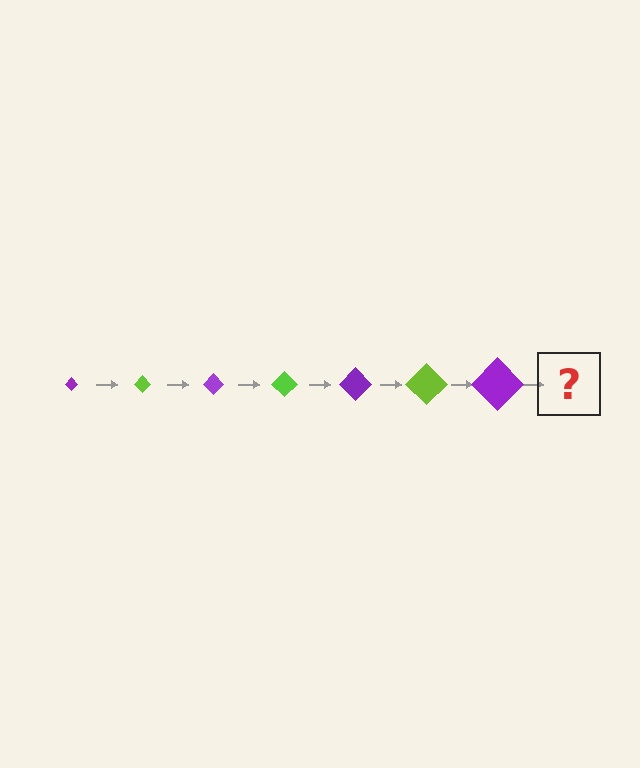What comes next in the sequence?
The next element should be a lime diamond, larger than the previous one.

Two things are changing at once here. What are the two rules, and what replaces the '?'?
The two rules are that the diamond grows larger each step and the color cycles through purple and lime. The '?' should be a lime diamond, larger than the previous one.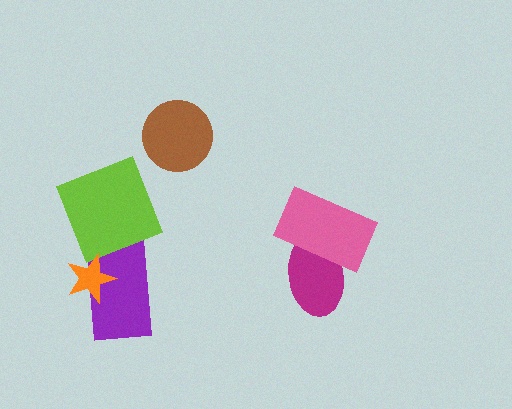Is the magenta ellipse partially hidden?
Yes, it is partially covered by another shape.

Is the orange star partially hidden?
No, no other shape covers it.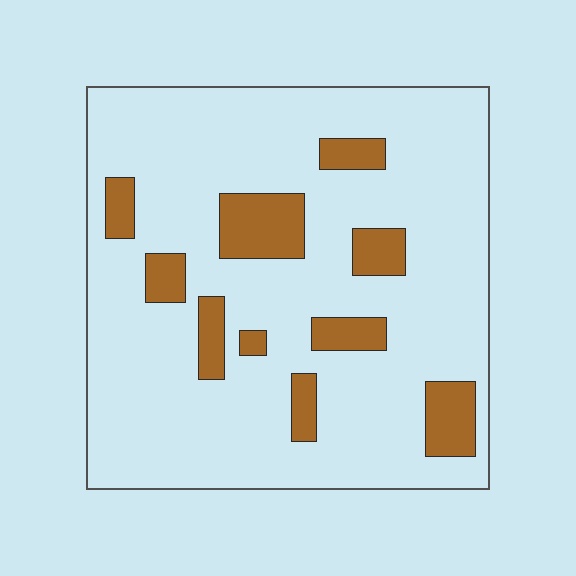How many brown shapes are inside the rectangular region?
10.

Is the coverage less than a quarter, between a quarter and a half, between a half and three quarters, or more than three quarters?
Less than a quarter.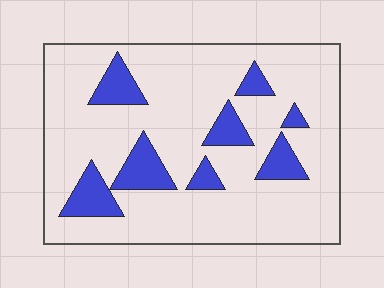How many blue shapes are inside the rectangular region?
8.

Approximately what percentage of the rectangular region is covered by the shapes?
Approximately 15%.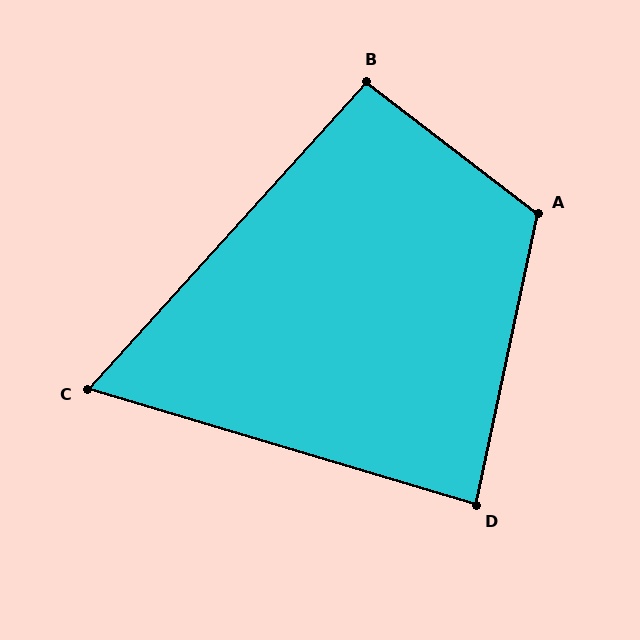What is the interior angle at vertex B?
Approximately 95 degrees (approximately right).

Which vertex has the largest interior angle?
A, at approximately 116 degrees.